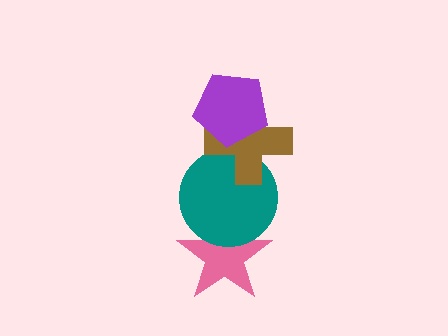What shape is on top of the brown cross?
The purple pentagon is on top of the brown cross.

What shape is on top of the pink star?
The teal circle is on top of the pink star.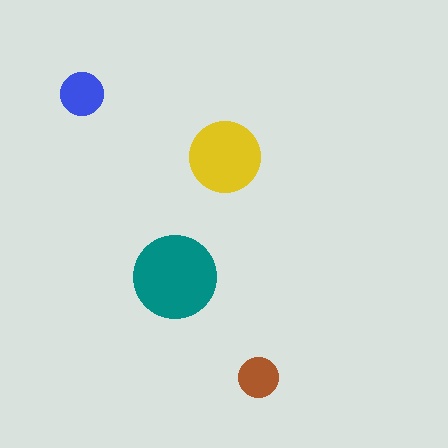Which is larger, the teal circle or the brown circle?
The teal one.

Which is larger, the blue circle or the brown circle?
The blue one.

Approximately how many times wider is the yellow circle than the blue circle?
About 1.5 times wider.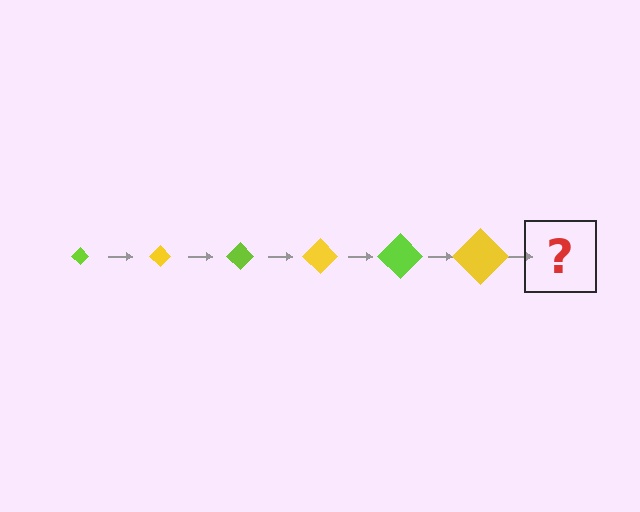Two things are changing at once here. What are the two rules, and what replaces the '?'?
The two rules are that the diamond grows larger each step and the color cycles through lime and yellow. The '?' should be a lime diamond, larger than the previous one.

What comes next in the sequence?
The next element should be a lime diamond, larger than the previous one.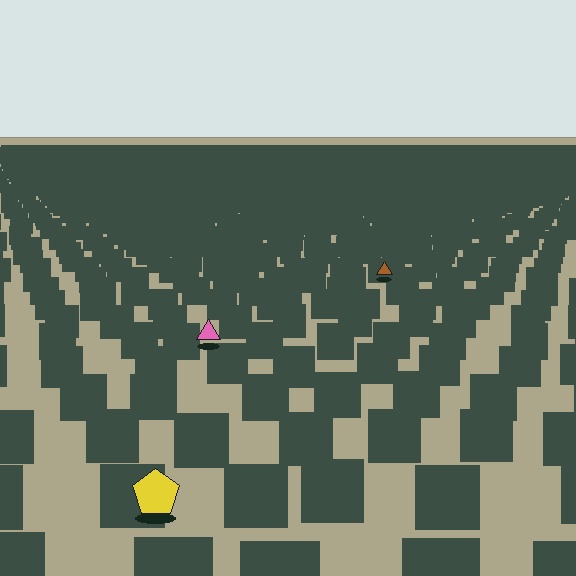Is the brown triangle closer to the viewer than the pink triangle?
No. The pink triangle is closer — you can tell from the texture gradient: the ground texture is coarser near it.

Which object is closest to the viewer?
The yellow pentagon is closest. The texture marks near it are larger and more spread out.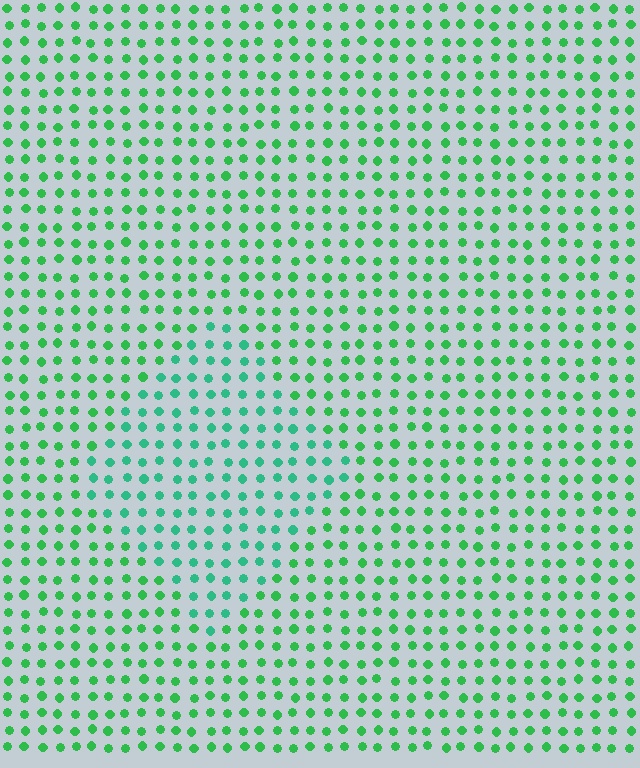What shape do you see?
I see a diamond.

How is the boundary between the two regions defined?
The boundary is defined purely by a slight shift in hue (about 25 degrees). Spacing, size, and orientation are identical on both sides.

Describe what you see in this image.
The image is filled with small green elements in a uniform arrangement. A diamond-shaped region is visible where the elements are tinted to a slightly different hue, forming a subtle color boundary.